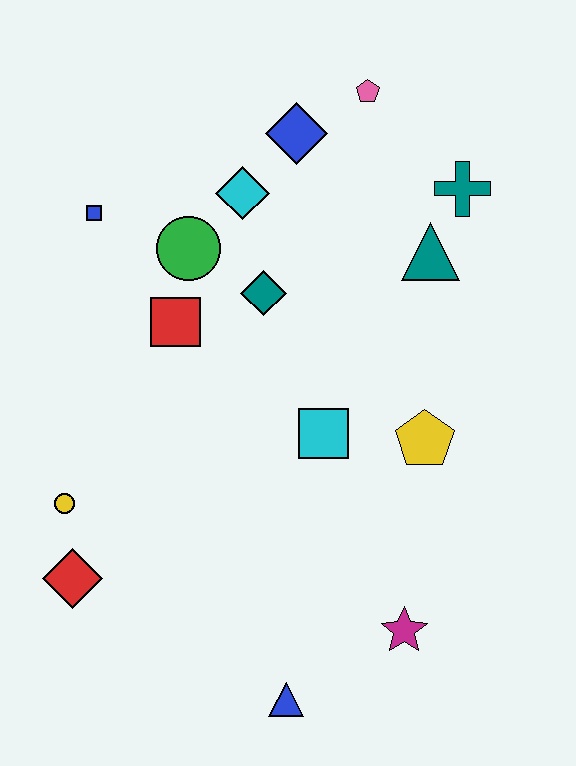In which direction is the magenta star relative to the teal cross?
The magenta star is below the teal cross.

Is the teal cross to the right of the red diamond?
Yes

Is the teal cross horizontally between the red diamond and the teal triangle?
No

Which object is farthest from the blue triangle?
The pink pentagon is farthest from the blue triangle.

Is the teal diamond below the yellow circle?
No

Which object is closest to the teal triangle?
The teal cross is closest to the teal triangle.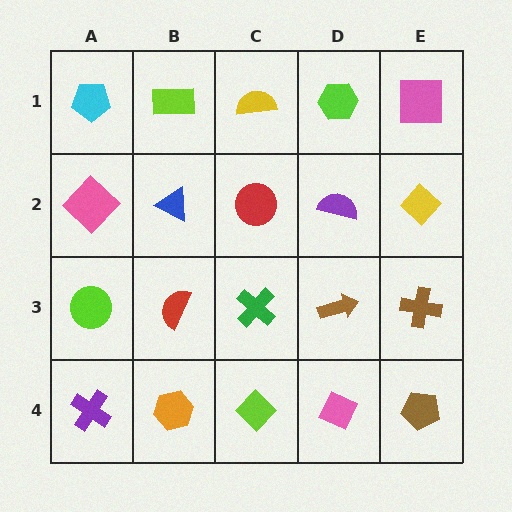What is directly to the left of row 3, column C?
A red semicircle.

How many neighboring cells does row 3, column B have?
4.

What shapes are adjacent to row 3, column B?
A blue triangle (row 2, column B), an orange hexagon (row 4, column B), a lime circle (row 3, column A), a green cross (row 3, column C).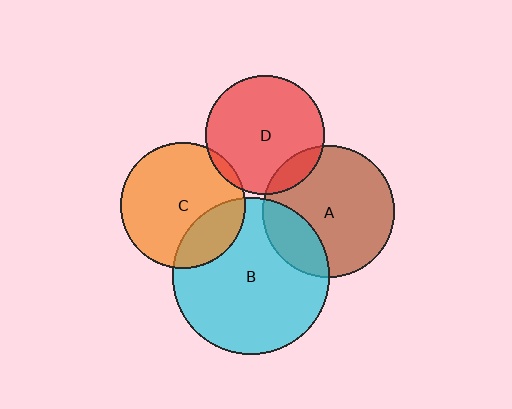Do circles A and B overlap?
Yes.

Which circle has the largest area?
Circle B (cyan).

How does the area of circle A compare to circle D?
Approximately 1.2 times.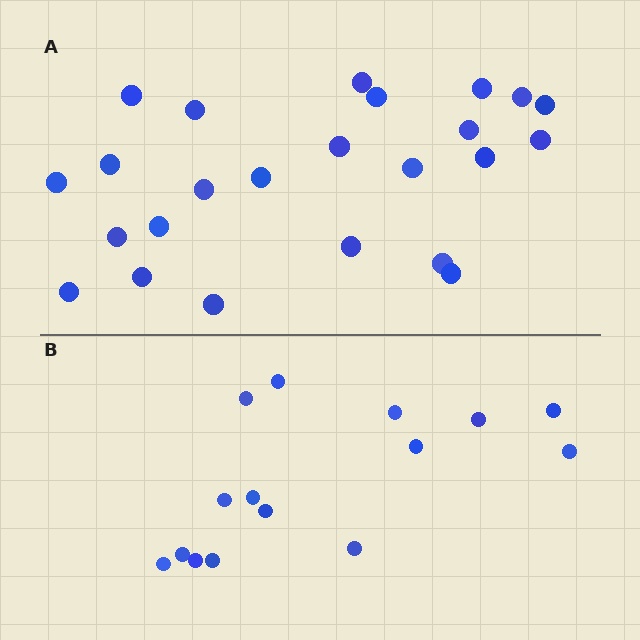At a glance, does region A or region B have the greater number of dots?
Region A (the top region) has more dots.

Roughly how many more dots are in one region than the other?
Region A has roughly 8 or so more dots than region B.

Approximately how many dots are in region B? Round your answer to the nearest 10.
About 20 dots. (The exact count is 15, which rounds to 20.)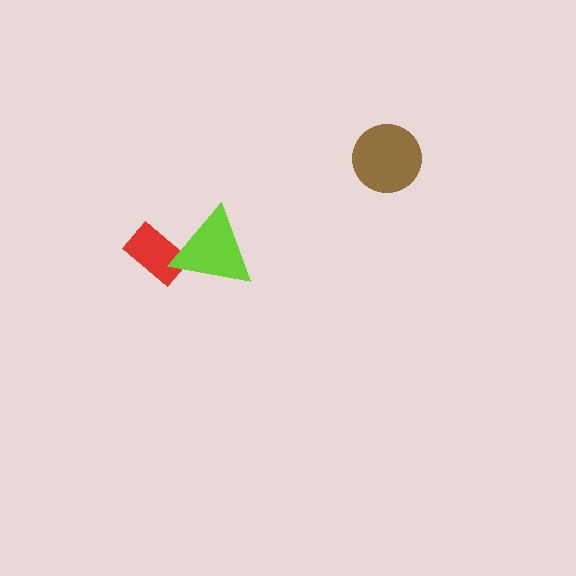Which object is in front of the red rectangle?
The lime triangle is in front of the red rectangle.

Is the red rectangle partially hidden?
Yes, it is partially covered by another shape.